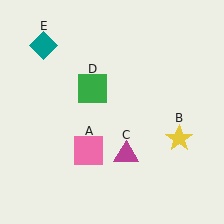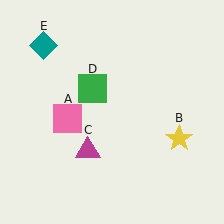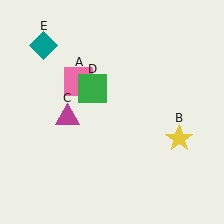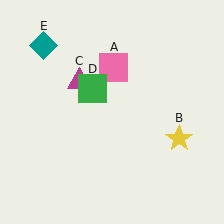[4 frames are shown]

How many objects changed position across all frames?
2 objects changed position: pink square (object A), magenta triangle (object C).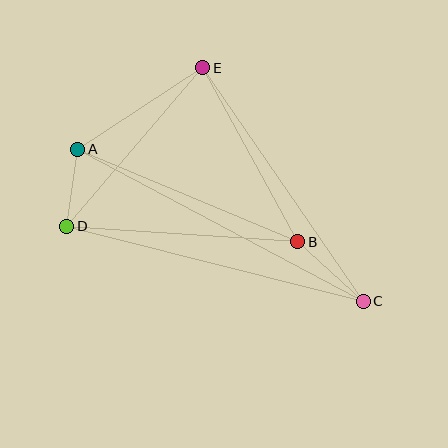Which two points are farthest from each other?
Points A and C are farthest from each other.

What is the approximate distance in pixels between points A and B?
The distance between A and B is approximately 239 pixels.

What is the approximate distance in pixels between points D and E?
The distance between D and E is approximately 209 pixels.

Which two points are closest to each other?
Points A and D are closest to each other.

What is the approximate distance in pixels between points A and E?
The distance between A and E is approximately 149 pixels.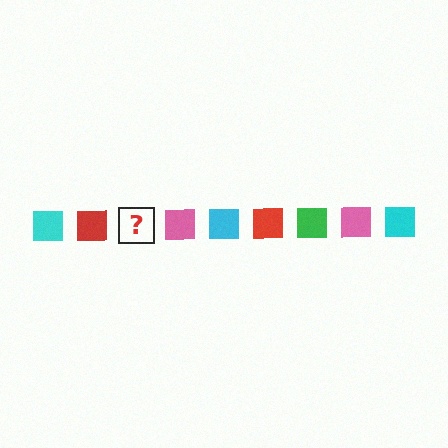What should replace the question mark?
The question mark should be replaced with a green square.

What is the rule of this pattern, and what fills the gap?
The rule is that the pattern cycles through cyan, red, green, pink squares. The gap should be filled with a green square.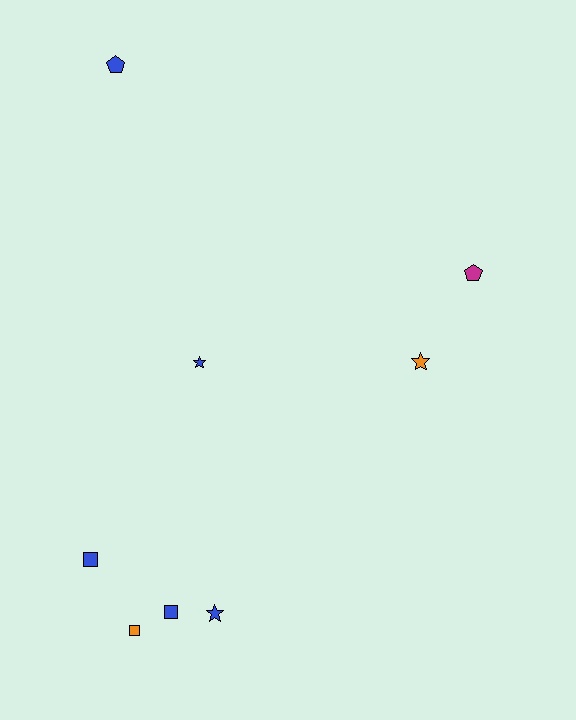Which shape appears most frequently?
Star, with 3 objects.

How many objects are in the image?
There are 8 objects.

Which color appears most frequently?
Blue, with 5 objects.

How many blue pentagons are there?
There is 1 blue pentagon.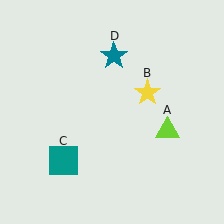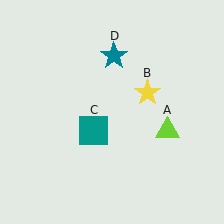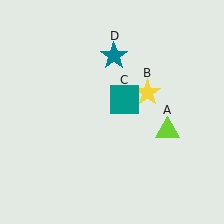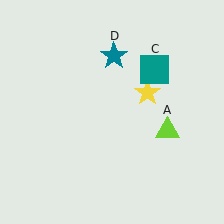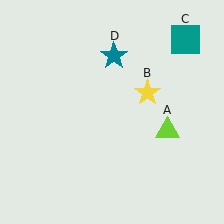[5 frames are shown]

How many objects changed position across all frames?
1 object changed position: teal square (object C).